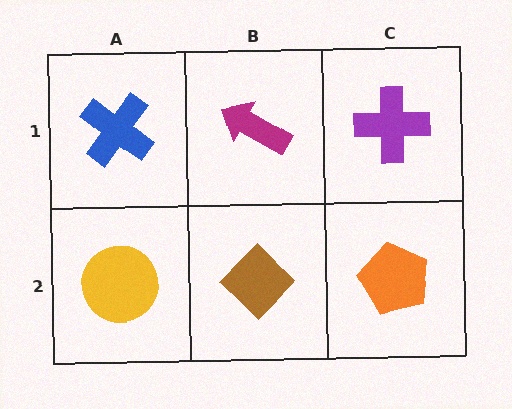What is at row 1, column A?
A blue cross.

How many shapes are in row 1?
3 shapes.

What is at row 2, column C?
An orange pentagon.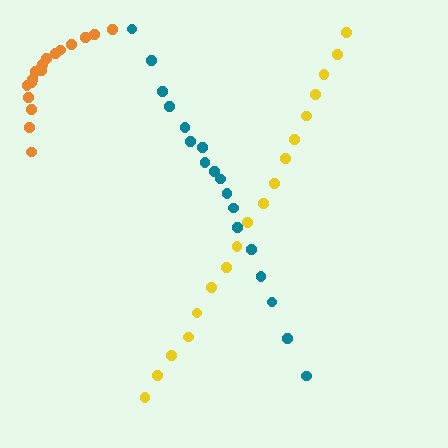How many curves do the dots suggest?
There are 3 distinct paths.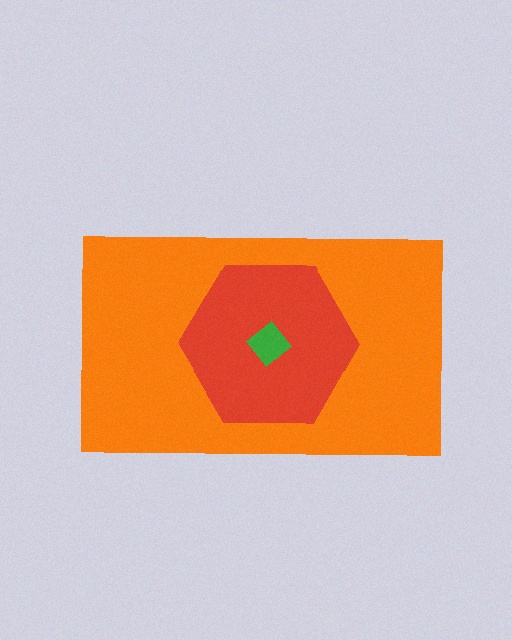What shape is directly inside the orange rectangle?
The red hexagon.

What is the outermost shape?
The orange rectangle.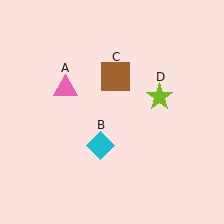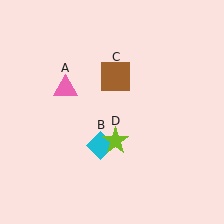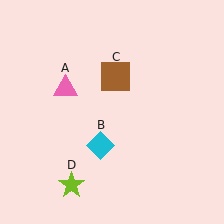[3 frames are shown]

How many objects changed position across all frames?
1 object changed position: lime star (object D).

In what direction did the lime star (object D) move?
The lime star (object D) moved down and to the left.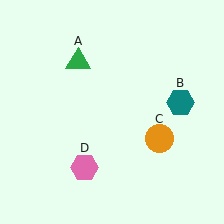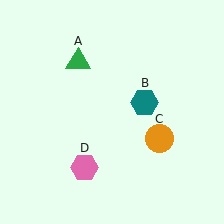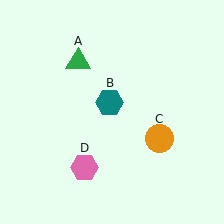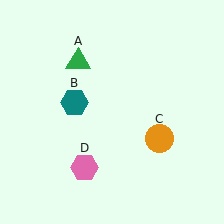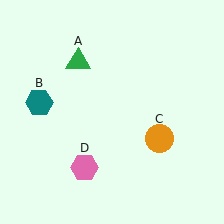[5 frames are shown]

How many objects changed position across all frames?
1 object changed position: teal hexagon (object B).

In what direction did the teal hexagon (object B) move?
The teal hexagon (object B) moved left.